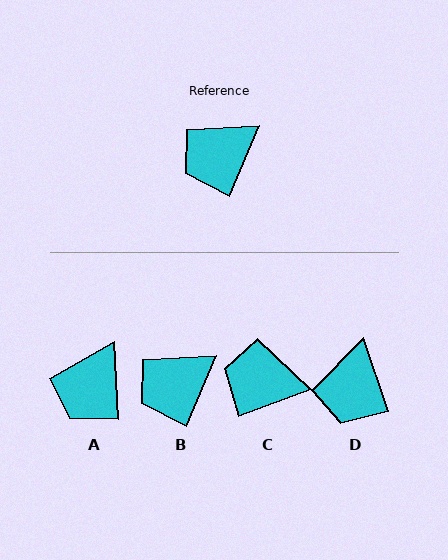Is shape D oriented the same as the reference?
No, it is off by about 42 degrees.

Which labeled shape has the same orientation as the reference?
B.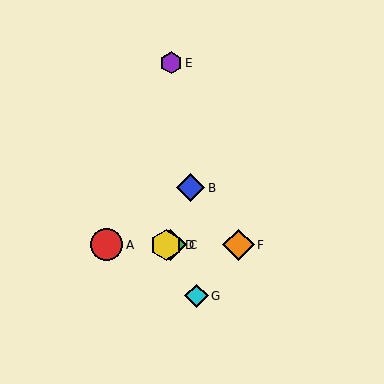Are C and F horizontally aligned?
Yes, both are at y≈245.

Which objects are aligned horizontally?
Objects A, C, D, F are aligned horizontally.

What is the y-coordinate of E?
Object E is at y≈63.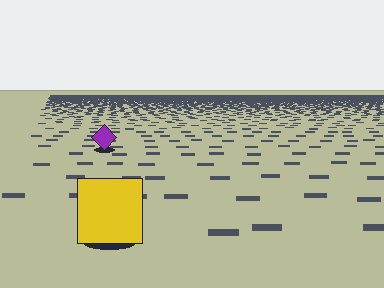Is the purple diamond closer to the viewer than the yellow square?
No. The yellow square is closer — you can tell from the texture gradient: the ground texture is coarser near it.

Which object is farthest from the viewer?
The purple diamond is farthest from the viewer. It appears smaller and the ground texture around it is denser.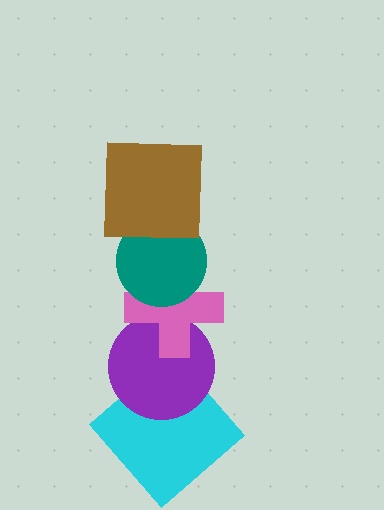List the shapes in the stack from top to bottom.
From top to bottom: the brown square, the teal circle, the pink cross, the purple circle, the cyan diamond.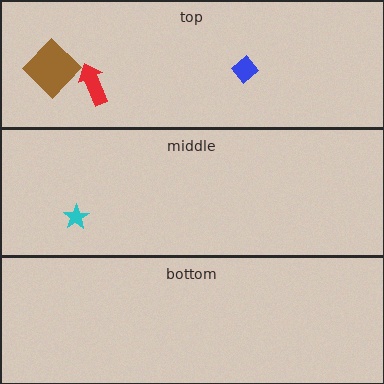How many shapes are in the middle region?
1.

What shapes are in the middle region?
The cyan star.